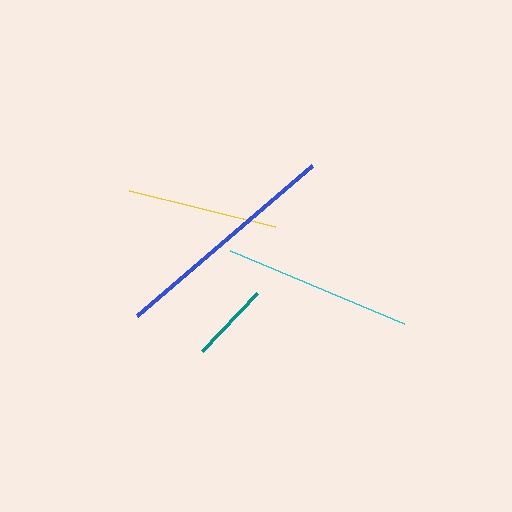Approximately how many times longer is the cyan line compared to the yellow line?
The cyan line is approximately 1.2 times the length of the yellow line.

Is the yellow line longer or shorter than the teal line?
The yellow line is longer than the teal line.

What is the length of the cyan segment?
The cyan segment is approximately 188 pixels long.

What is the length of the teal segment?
The teal segment is approximately 80 pixels long.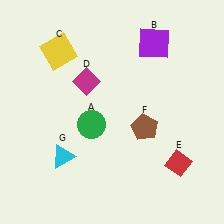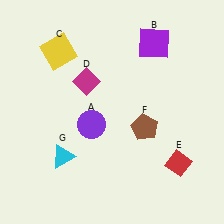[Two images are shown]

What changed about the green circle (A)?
In Image 1, A is green. In Image 2, it changed to purple.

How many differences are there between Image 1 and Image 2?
There is 1 difference between the two images.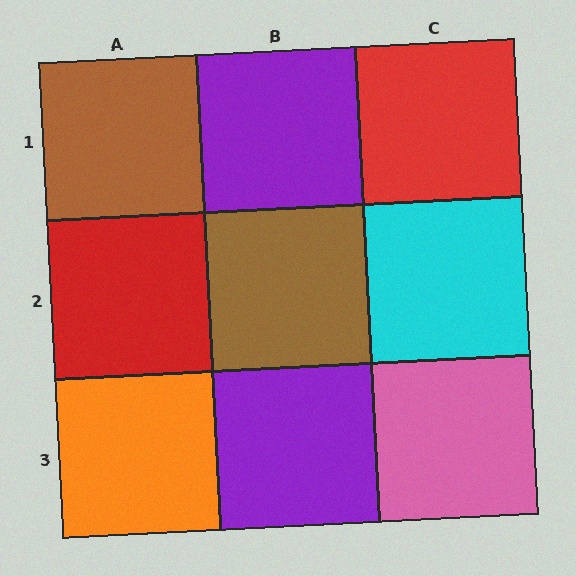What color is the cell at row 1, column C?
Red.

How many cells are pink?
1 cell is pink.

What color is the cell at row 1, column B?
Purple.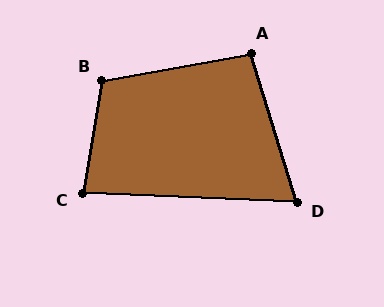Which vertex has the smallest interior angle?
D, at approximately 70 degrees.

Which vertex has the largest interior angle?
B, at approximately 110 degrees.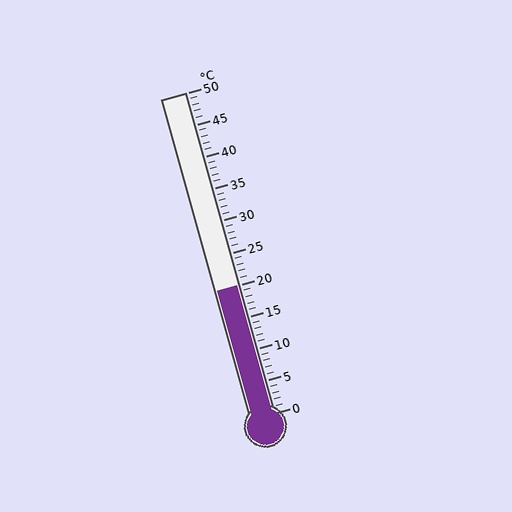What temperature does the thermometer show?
The thermometer shows approximately 20°C.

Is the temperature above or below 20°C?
The temperature is at 20°C.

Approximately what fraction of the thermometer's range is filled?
The thermometer is filled to approximately 40% of its range.